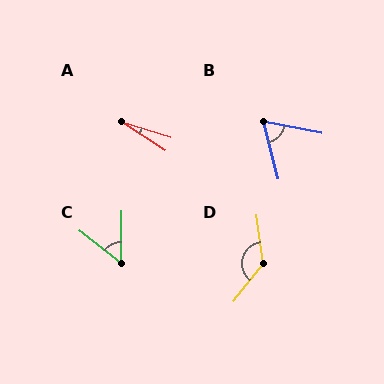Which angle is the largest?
D, at approximately 134 degrees.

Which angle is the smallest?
A, at approximately 16 degrees.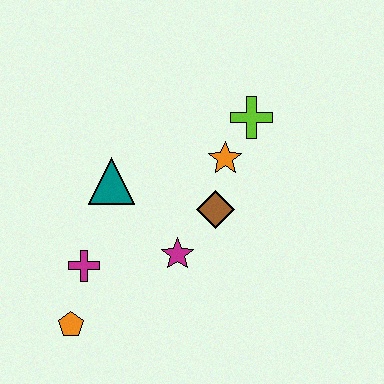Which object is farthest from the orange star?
The orange pentagon is farthest from the orange star.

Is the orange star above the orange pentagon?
Yes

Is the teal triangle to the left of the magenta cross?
No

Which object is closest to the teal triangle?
The magenta cross is closest to the teal triangle.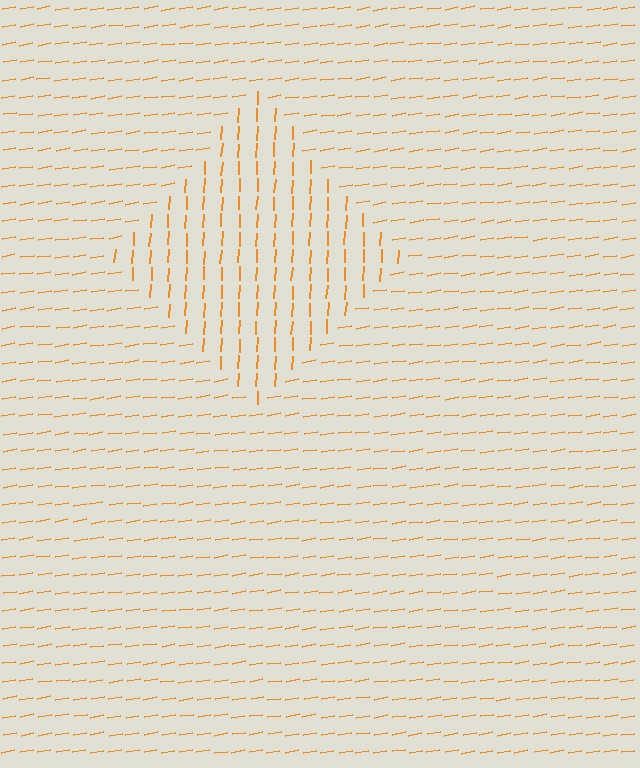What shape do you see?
I see a diamond.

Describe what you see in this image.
The image is filled with small orange line segments. A diamond region in the image has lines oriented differently from the surrounding lines, creating a visible texture boundary.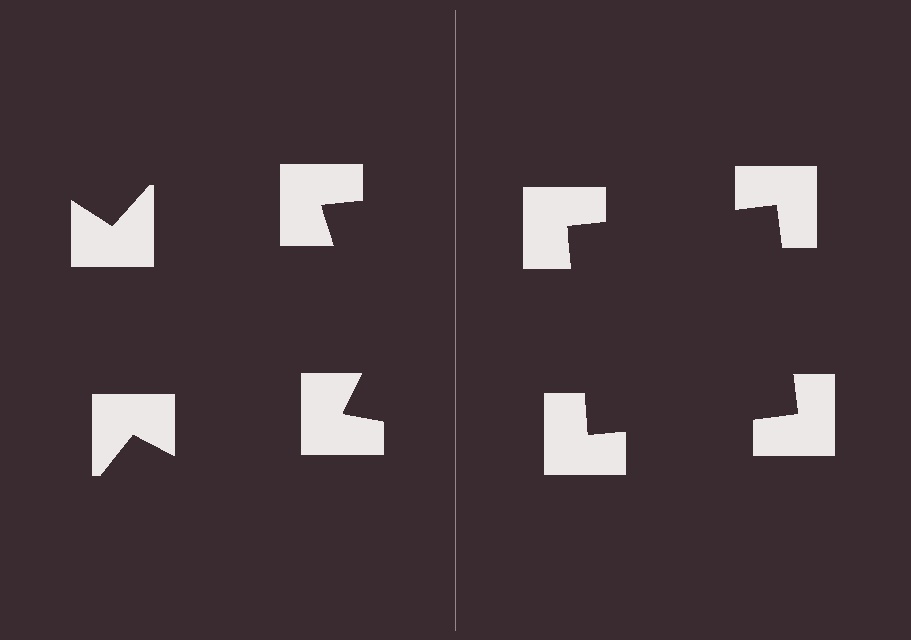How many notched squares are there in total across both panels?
8 — 4 on each side.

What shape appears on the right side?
An illusory square.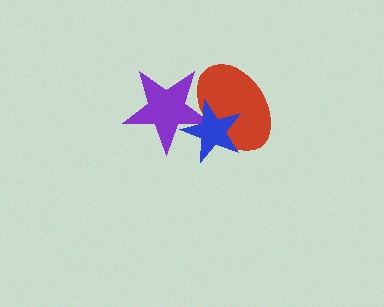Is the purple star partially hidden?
Yes, it is partially covered by another shape.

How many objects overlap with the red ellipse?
2 objects overlap with the red ellipse.